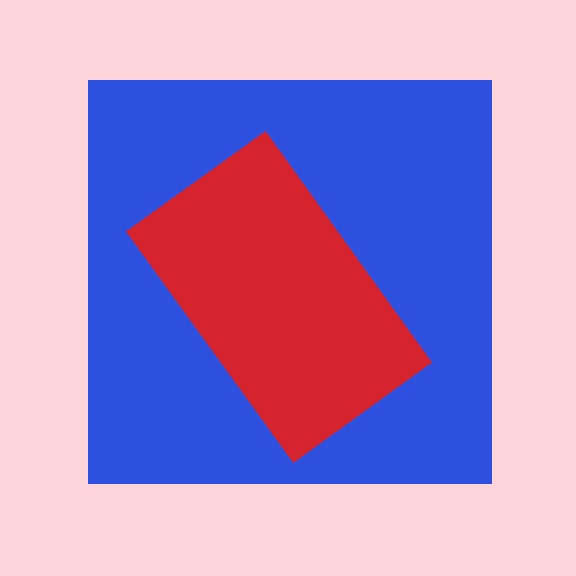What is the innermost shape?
The red rectangle.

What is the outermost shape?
The blue square.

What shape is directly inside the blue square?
The red rectangle.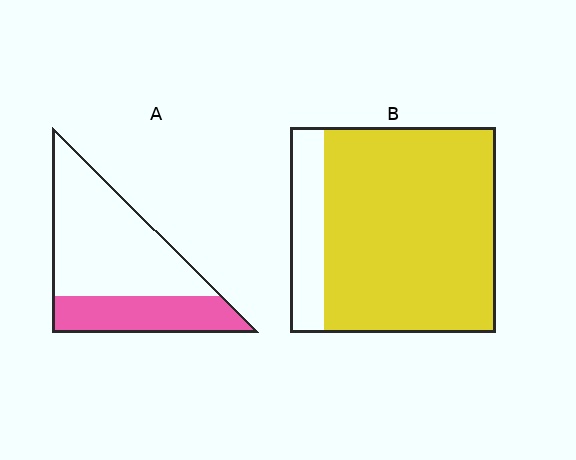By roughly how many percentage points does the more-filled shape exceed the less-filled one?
By roughly 50 percentage points (B over A).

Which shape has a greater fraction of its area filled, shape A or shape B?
Shape B.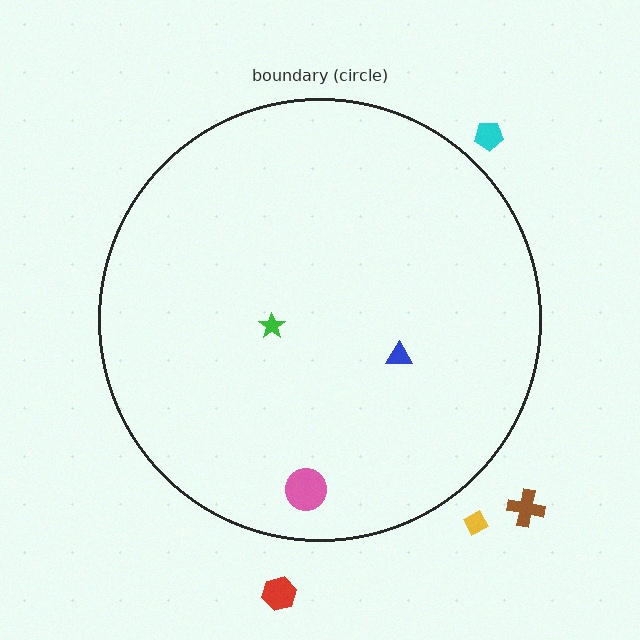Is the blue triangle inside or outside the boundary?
Inside.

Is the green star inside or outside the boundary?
Inside.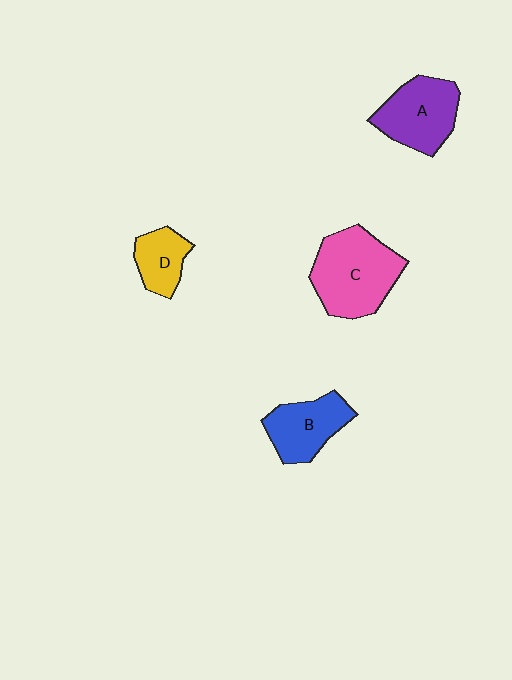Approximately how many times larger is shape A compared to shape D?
Approximately 1.7 times.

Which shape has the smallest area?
Shape D (yellow).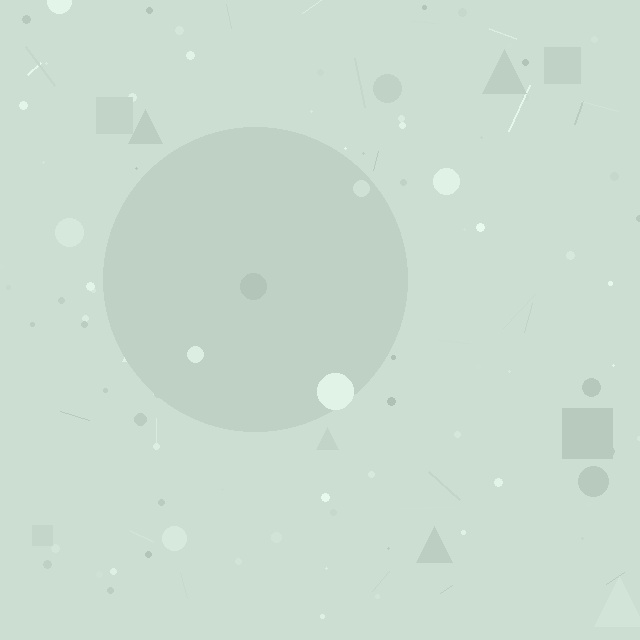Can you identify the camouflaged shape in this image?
The camouflaged shape is a circle.